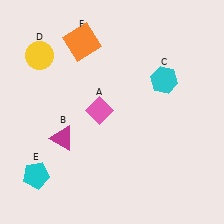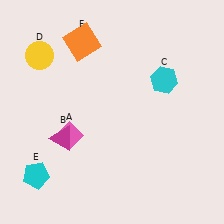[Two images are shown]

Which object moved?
The pink diamond (A) moved left.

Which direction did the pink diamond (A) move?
The pink diamond (A) moved left.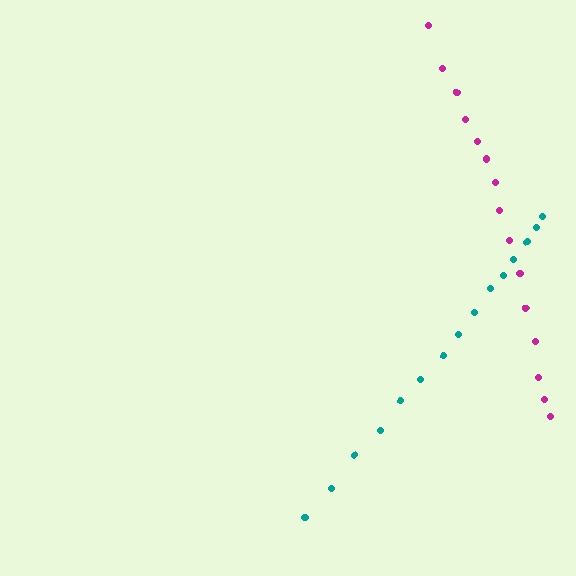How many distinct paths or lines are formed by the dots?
There are 2 distinct paths.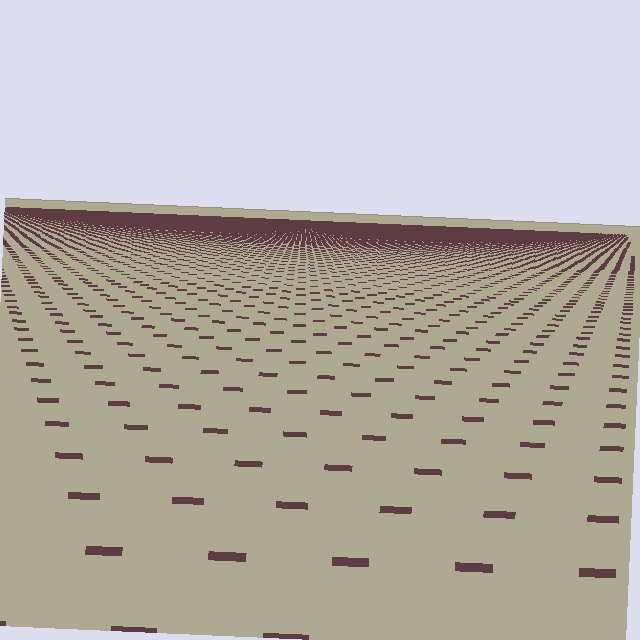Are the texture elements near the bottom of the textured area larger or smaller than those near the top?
Larger. Near the bottom, elements are closer to the viewer and appear at a bigger on-screen size.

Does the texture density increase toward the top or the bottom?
Density increases toward the top.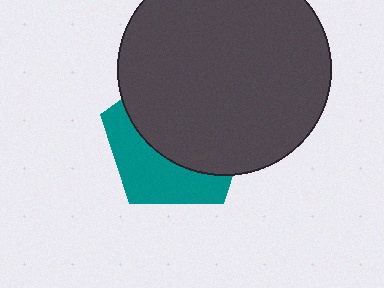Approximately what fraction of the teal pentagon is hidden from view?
Roughly 62% of the teal pentagon is hidden behind the dark gray circle.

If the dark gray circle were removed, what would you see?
You would see the complete teal pentagon.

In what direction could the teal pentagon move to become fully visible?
The teal pentagon could move down. That would shift it out from behind the dark gray circle entirely.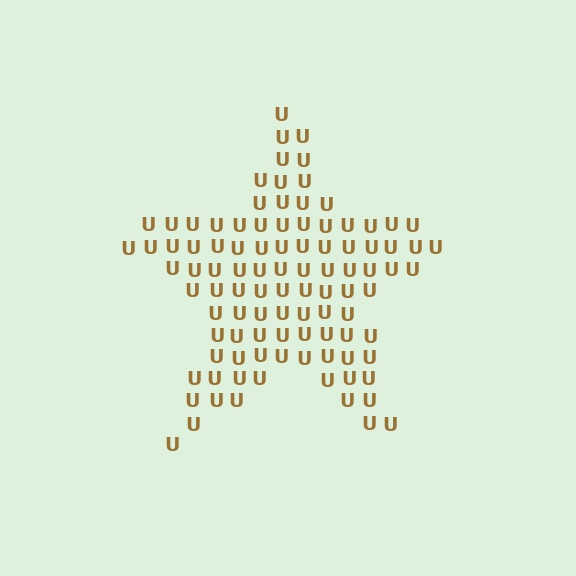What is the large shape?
The large shape is a star.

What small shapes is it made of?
It is made of small letter U's.